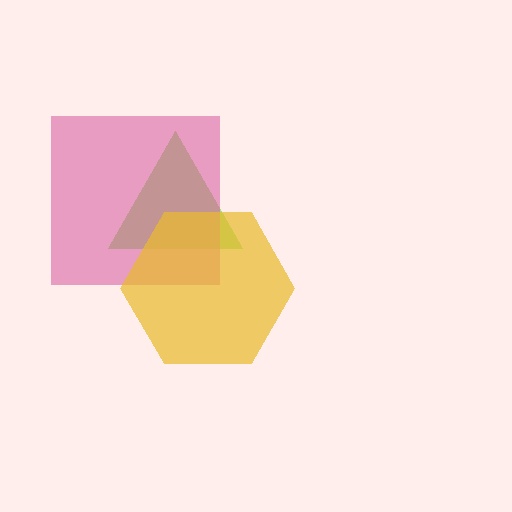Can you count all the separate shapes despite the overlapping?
Yes, there are 3 separate shapes.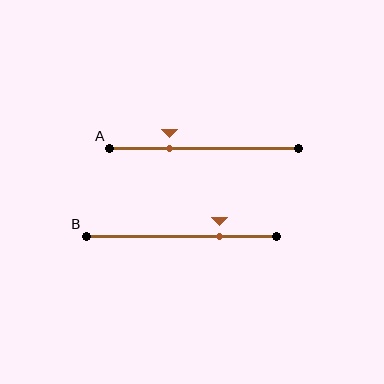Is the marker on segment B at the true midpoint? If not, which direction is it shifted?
No, the marker on segment B is shifted to the right by about 20% of the segment length.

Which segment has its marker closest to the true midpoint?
Segment A has its marker closest to the true midpoint.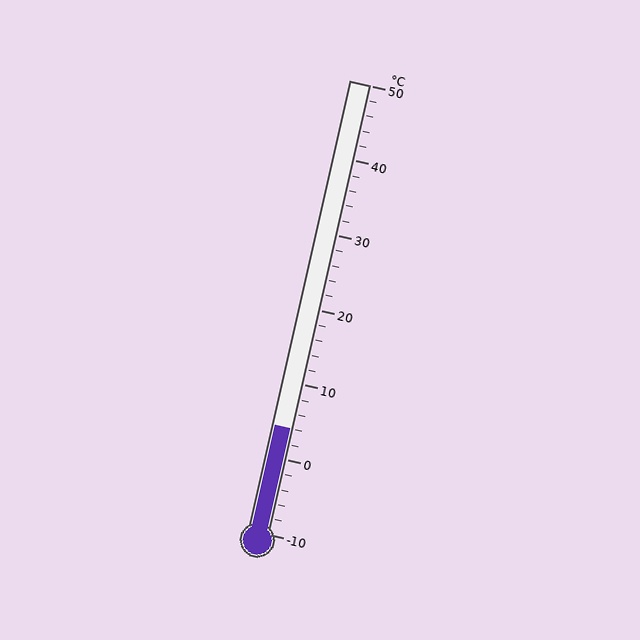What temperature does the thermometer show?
The thermometer shows approximately 4°C.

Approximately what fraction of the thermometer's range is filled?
The thermometer is filled to approximately 25% of its range.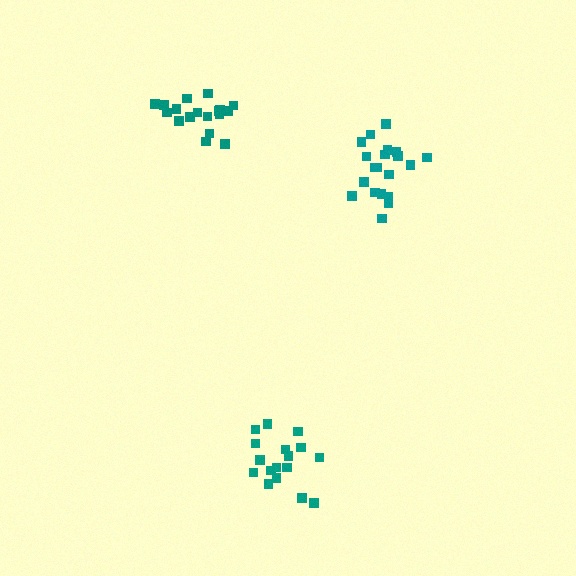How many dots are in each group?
Group 1: 17 dots, Group 2: 20 dots, Group 3: 19 dots (56 total).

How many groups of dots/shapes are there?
There are 3 groups.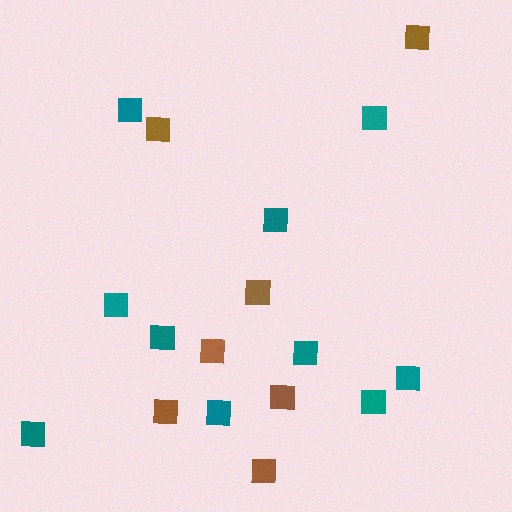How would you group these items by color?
There are 2 groups: one group of brown squares (7) and one group of teal squares (10).